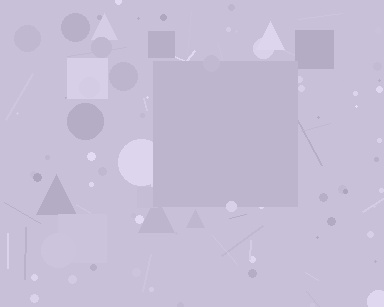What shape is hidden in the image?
A square is hidden in the image.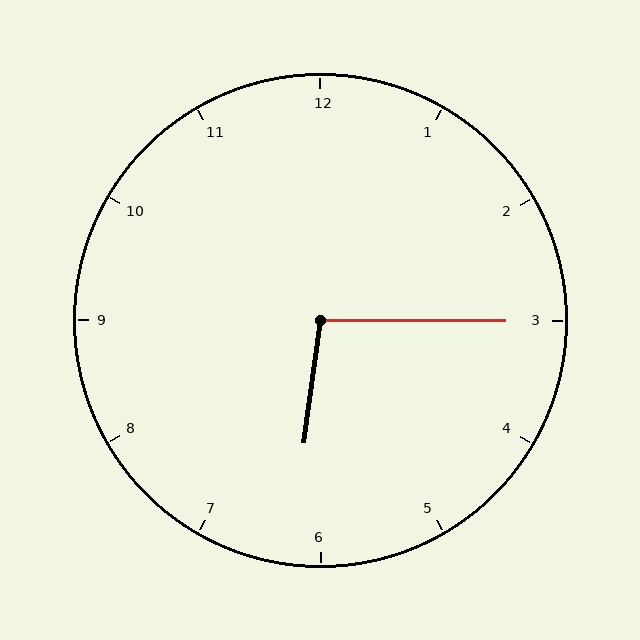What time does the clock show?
6:15.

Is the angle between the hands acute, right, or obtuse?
It is obtuse.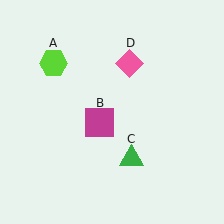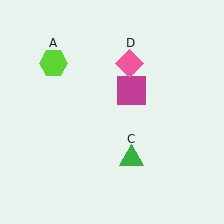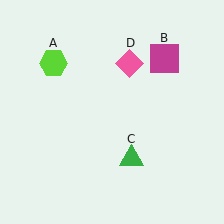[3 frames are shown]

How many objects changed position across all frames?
1 object changed position: magenta square (object B).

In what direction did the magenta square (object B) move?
The magenta square (object B) moved up and to the right.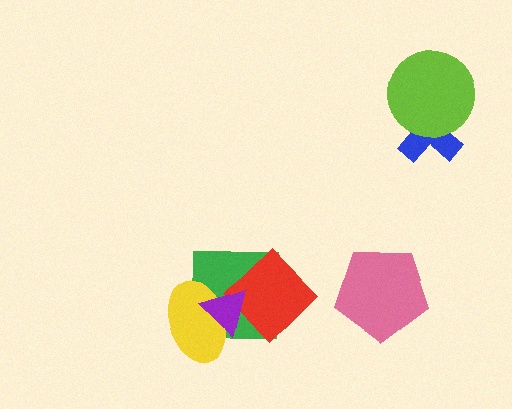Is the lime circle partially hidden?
No, no other shape covers it.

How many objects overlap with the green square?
3 objects overlap with the green square.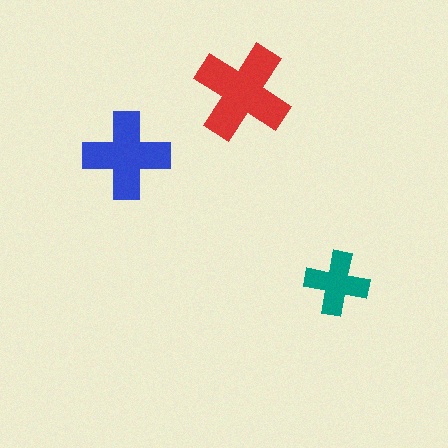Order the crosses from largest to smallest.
the red one, the blue one, the teal one.